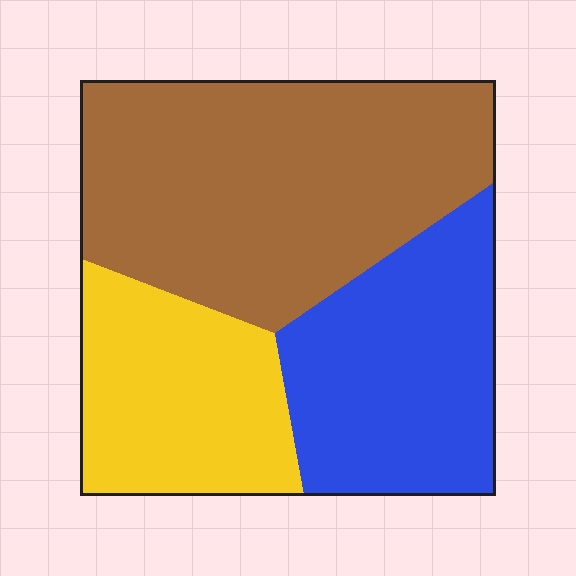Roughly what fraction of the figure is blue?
Blue takes up between a quarter and a half of the figure.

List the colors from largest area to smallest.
From largest to smallest: brown, blue, yellow.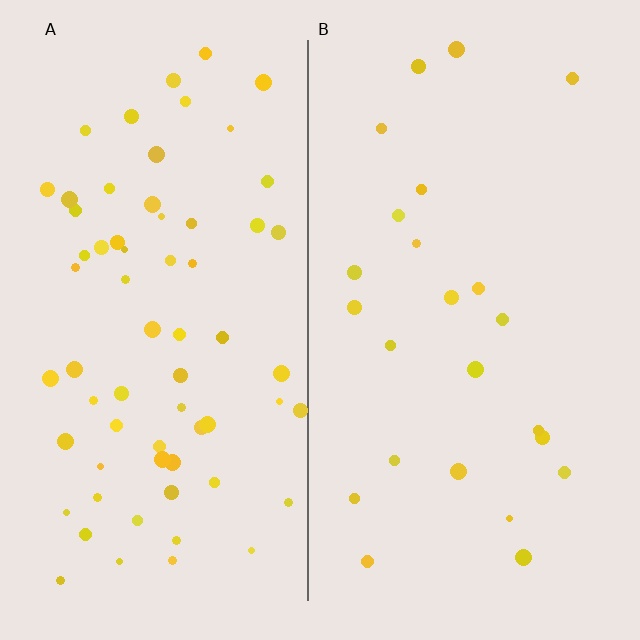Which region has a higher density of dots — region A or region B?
A (the left).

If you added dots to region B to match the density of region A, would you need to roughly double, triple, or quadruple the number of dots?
Approximately triple.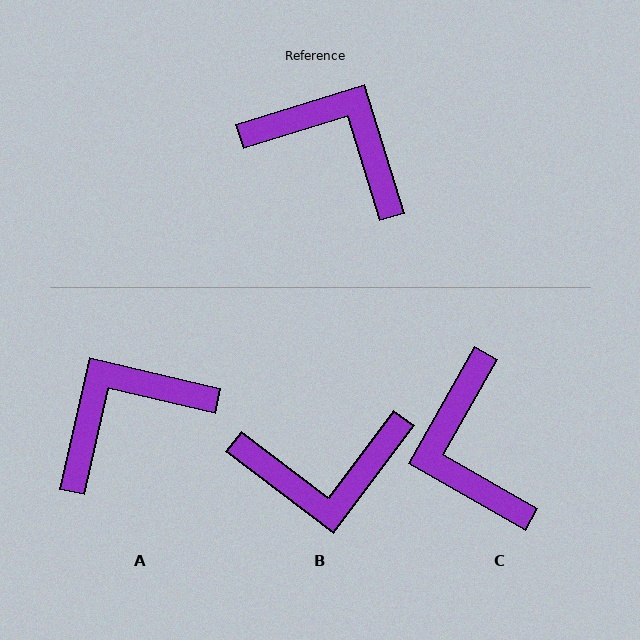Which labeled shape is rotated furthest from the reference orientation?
B, about 144 degrees away.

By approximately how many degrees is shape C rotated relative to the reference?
Approximately 133 degrees counter-clockwise.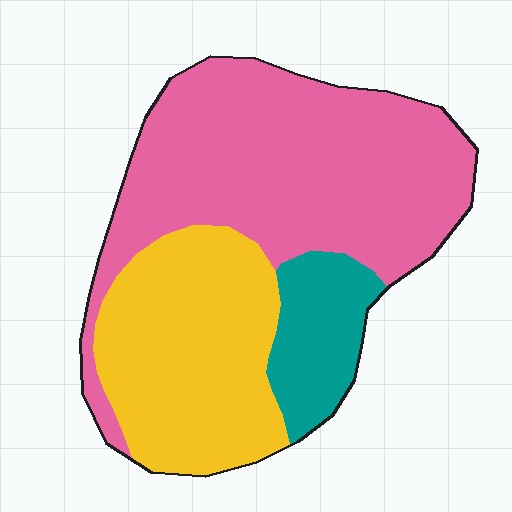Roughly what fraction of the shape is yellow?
Yellow covers 34% of the shape.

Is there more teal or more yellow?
Yellow.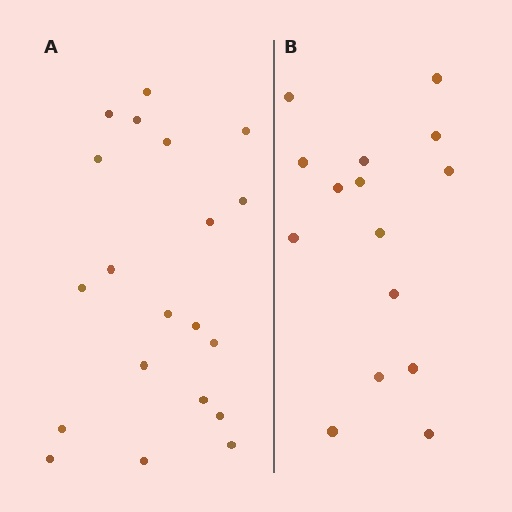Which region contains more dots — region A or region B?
Region A (the left region) has more dots.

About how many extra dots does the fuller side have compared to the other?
Region A has about 5 more dots than region B.